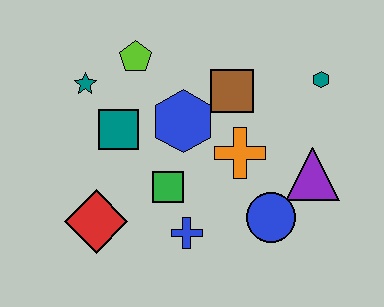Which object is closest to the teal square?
The teal star is closest to the teal square.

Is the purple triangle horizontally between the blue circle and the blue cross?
No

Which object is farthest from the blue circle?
The teal star is farthest from the blue circle.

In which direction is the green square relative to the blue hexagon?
The green square is below the blue hexagon.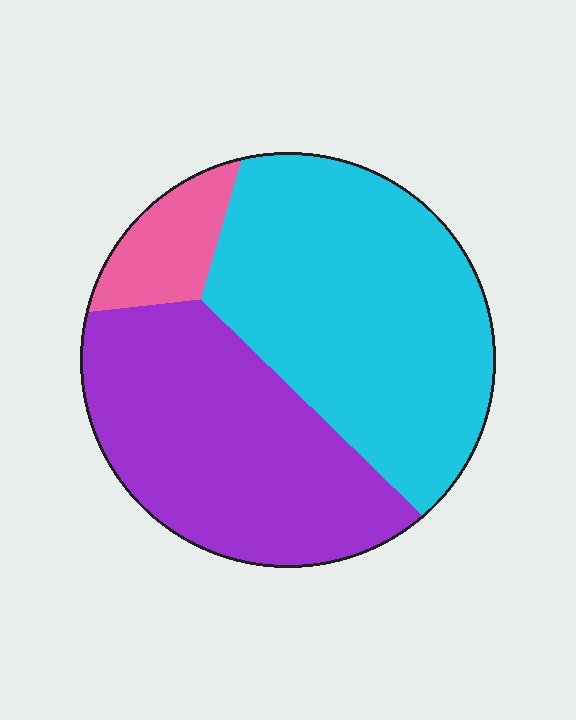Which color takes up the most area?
Cyan, at roughly 50%.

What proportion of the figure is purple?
Purple takes up between a quarter and a half of the figure.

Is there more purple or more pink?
Purple.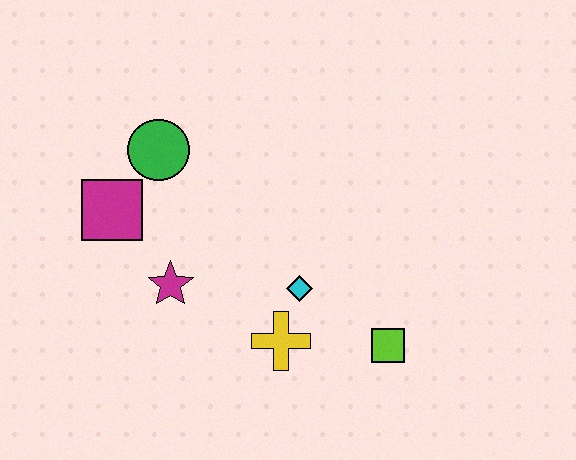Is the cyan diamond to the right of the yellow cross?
Yes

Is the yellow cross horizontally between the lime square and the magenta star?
Yes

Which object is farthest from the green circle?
The lime square is farthest from the green circle.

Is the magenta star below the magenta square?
Yes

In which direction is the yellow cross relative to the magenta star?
The yellow cross is to the right of the magenta star.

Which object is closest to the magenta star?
The magenta square is closest to the magenta star.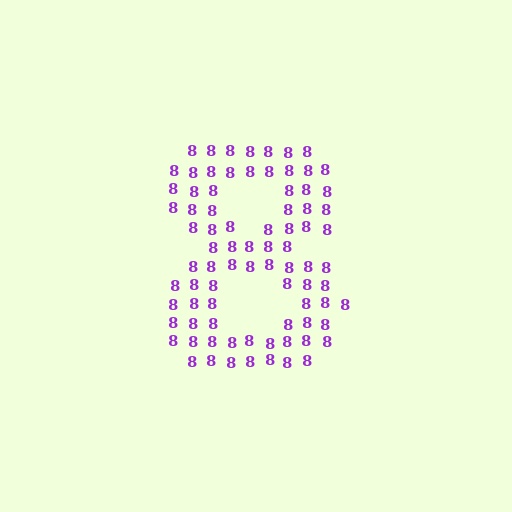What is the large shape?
The large shape is the digit 8.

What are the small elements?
The small elements are digit 8's.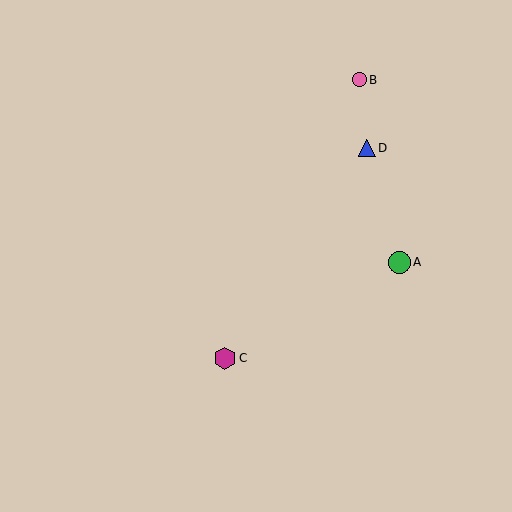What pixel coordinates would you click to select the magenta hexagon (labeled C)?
Click at (225, 358) to select the magenta hexagon C.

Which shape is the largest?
The green circle (labeled A) is the largest.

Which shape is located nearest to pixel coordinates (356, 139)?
The blue triangle (labeled D) at (367, 148) is nearest to that location.